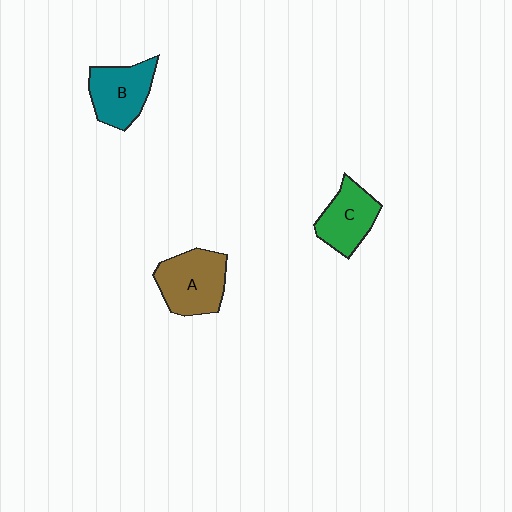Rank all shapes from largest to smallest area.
From largest to smallest: A (brown), B (teal), C (green).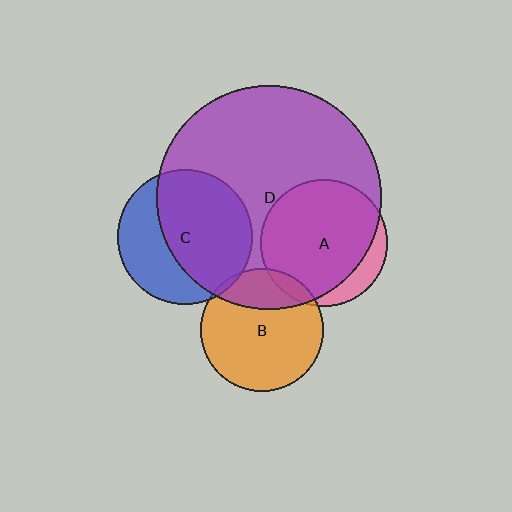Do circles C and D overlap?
Yes.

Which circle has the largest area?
Circle D (purple).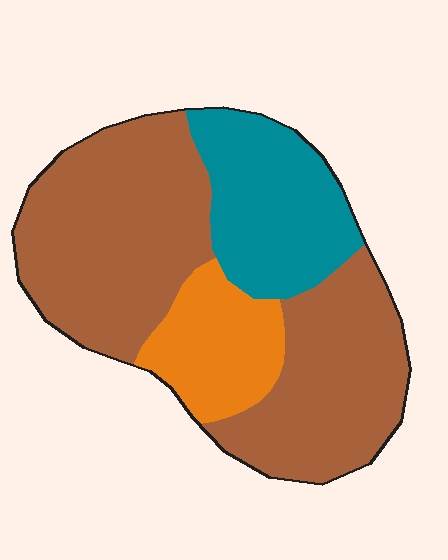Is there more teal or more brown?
Brown.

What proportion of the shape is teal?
Teal takes up between a sixth and a third of the shape.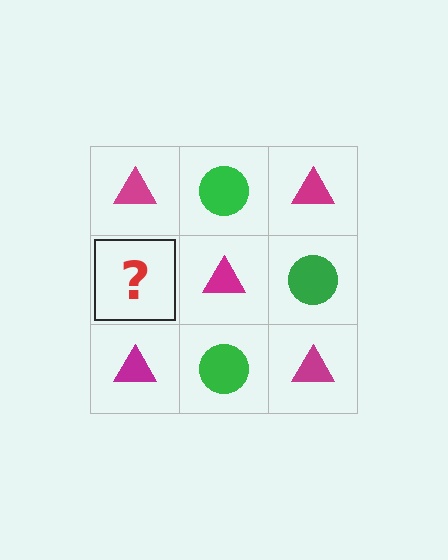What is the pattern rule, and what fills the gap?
The rule is that it alternates magenta triangle and green circle in a checkerboard pattern. The gap should be filled with a green circle.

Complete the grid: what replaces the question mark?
The question mark should be replaced with a green circle.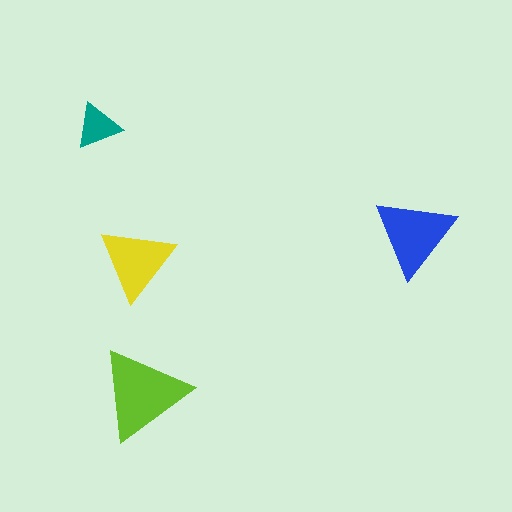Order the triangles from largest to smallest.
the lime one, the blue one, the yellow one, the teal one.